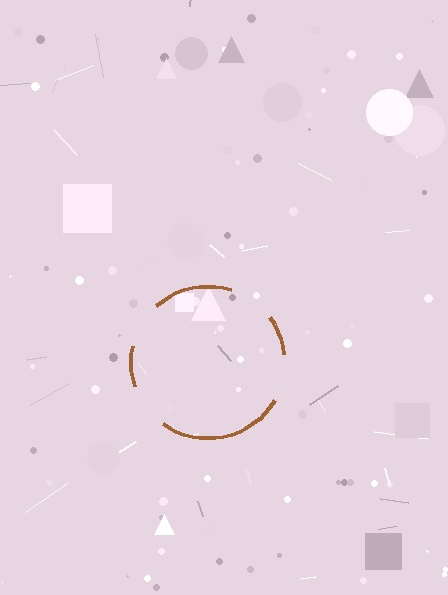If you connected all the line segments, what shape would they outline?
They would outline a circle.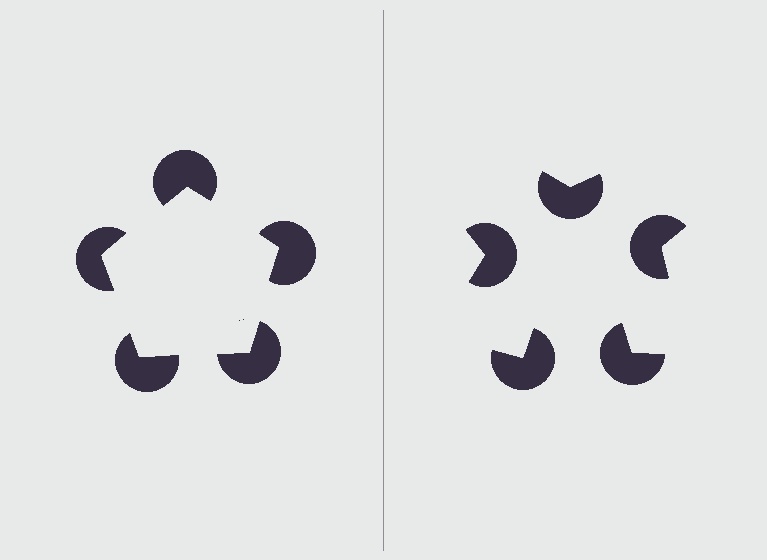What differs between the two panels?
The pac-man discs are positioned identically on both sides; only the wedge orientations differ. On the left they align to a pentagon; on the right they are misaligned.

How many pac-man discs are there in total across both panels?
10 — 5 on each side.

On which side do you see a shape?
An illusory pentagon appears on the left side. On the right side the wedge cuts are rotated, so no coherent shape forms.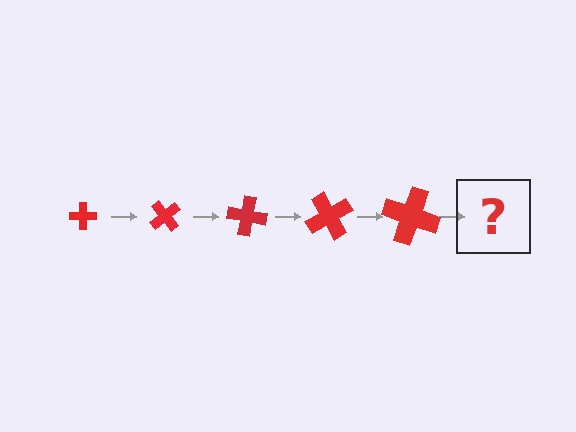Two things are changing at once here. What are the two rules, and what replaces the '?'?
The two rules are that the cross grows larger each step and it rotates 50 degrees each step. The '?' should be a cross, larger than the previous one and rotated 250 degrees from the start.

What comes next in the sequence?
The next element should be a cross, larger than the previous one and rotated 250 degrees from the start.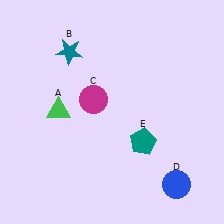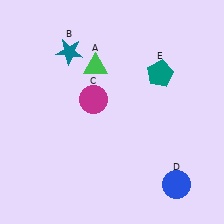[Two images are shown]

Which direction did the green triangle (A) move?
The green triangle (A) moved up.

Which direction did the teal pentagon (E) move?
The teal pentagon (E) moved up.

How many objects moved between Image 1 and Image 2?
2 objects moved between the two images.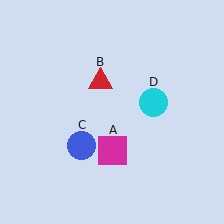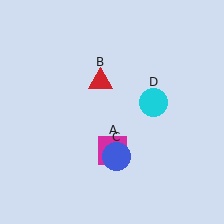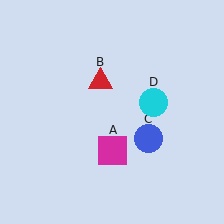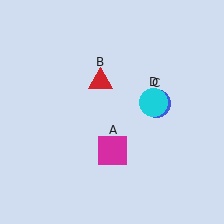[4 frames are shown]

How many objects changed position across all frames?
1 object changed position: blue circle (object C).